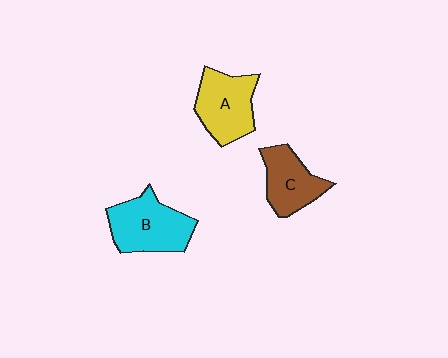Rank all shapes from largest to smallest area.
From largest to smallest: B (cyan), A (yellow), C (brown).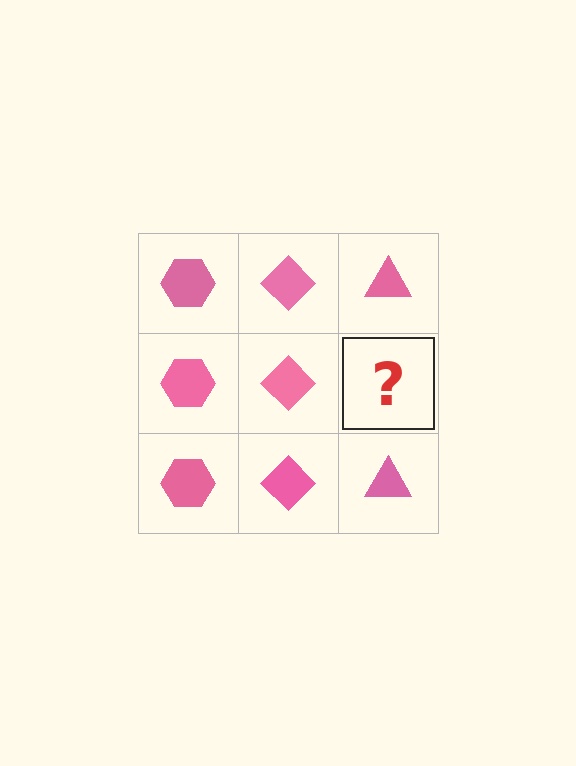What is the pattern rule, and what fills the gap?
The rule is that each column has a consistent shape. The gap should be filled with a pink triangle.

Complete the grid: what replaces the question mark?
The question mark should be replaced with a pink triangle.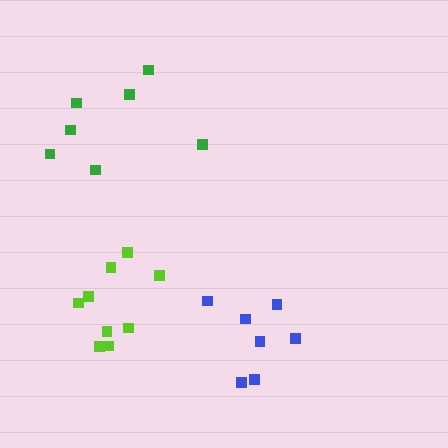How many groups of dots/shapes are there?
There are 3 groups.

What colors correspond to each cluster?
The clusters are colored: lime, green, blue.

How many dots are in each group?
Group 1: 9 dots, Group 2: 7 dots, Group 3: 7 dots (23 total).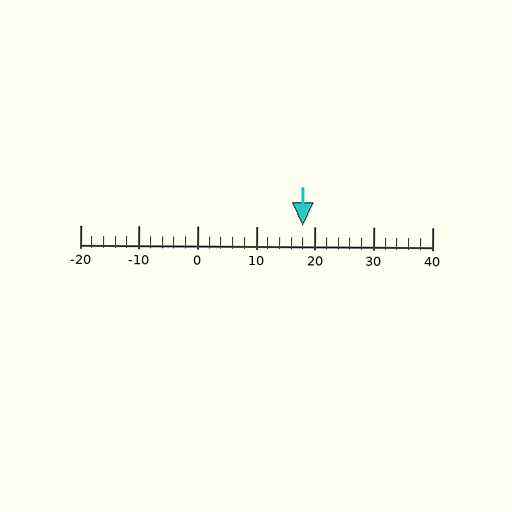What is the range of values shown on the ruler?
The ruler shows values from -20 to 40.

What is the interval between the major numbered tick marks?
The major tick marks are spaced 10 units apart.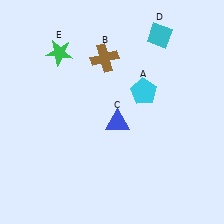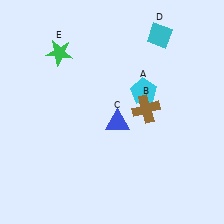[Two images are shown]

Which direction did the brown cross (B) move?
The brown cross (B) moved down.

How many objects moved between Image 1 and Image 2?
1 object moved between the two images.